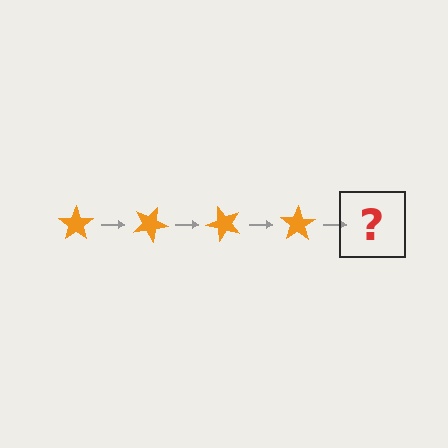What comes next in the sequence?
The next element should be an orange star rotated 100 degrees.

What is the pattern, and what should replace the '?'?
The pattern is that the star rotates 25 degrees each step. The '?' should be an orange star rotated 100 degrees.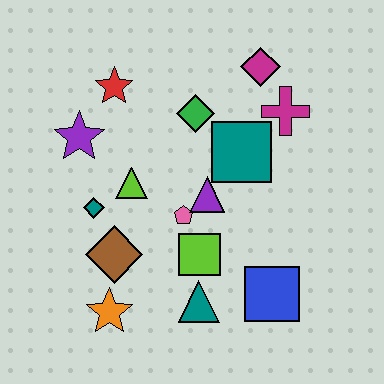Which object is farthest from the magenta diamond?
The orange star is farthest from the magenta diamond.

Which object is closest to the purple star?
The red star is closest to the purple star.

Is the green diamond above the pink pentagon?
Yes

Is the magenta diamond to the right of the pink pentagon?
Yes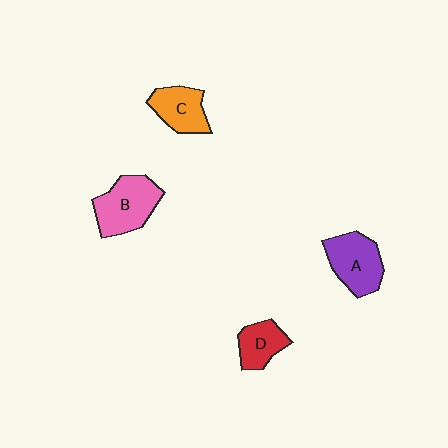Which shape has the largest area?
Shape B (pink).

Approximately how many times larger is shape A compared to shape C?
Approximately 1.2 times.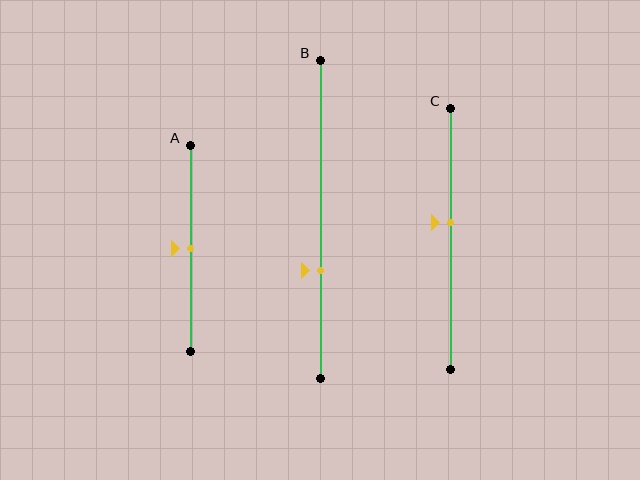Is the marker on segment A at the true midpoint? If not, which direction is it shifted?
Yes, the marker on segment A is at the true midpoint.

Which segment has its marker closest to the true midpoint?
Segment A has its marker closest to the true midpoint.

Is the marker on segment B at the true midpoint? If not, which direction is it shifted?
No, the marker on segment B is shifted downward by about 16% of the segment length.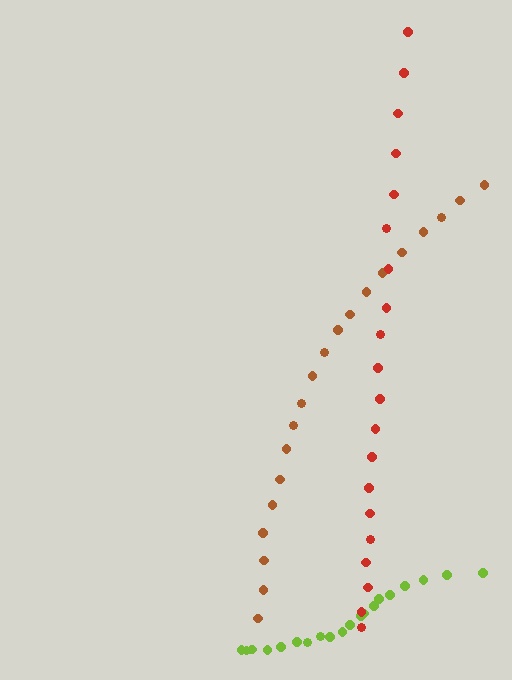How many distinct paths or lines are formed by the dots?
There are 3 distinct paths.